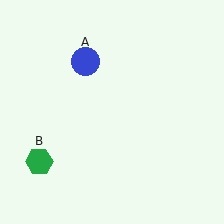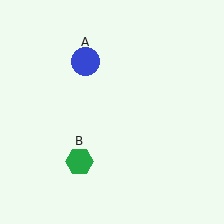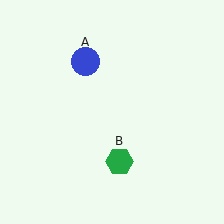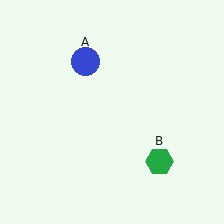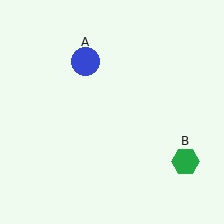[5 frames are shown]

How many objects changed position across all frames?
1 object changed position: green hexagon (object B).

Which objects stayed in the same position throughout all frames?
Blue circle (object A) remained stationary.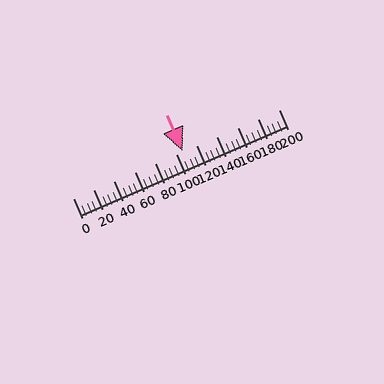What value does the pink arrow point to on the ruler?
The pink arrow points to approximately 107.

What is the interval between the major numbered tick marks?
The major tick marks are spaced 20 units apart.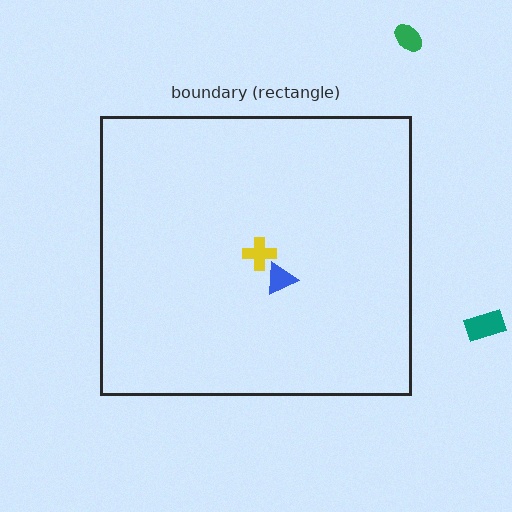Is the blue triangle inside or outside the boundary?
Inside.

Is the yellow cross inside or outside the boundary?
Inside.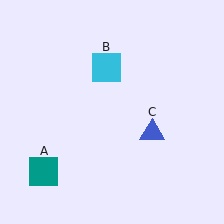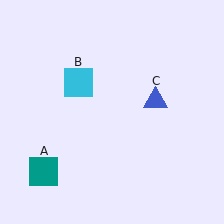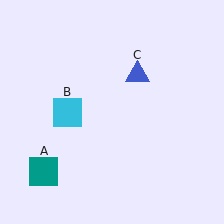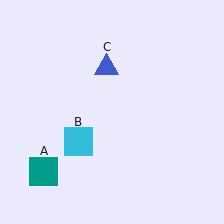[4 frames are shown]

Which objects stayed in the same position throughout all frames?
Teal square (object A) remained stationary.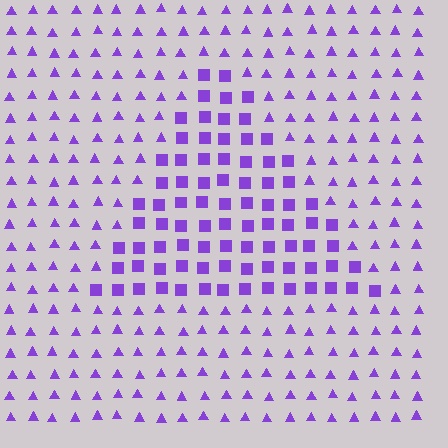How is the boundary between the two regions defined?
The boundary is defined by a change in element shape: squares inside vs. triangles outside. All elements share the same color and spacing.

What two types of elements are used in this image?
The image uses squares inside the triangle region and triangles outside it.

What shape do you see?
I see a triangle.